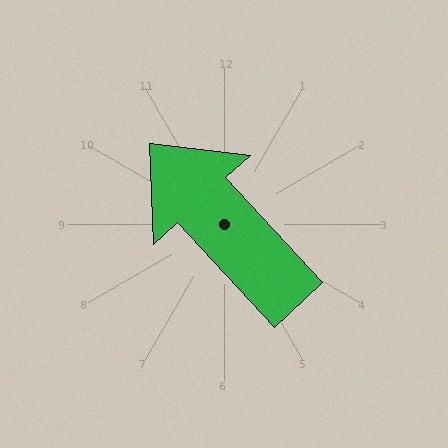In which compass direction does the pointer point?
Northwest.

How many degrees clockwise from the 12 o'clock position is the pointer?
Approximately 317 degrees.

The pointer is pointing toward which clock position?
Roughly 11 o'clock.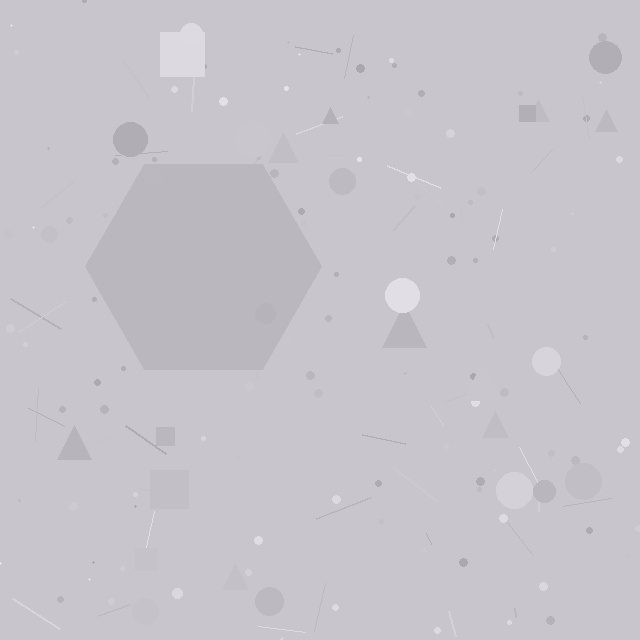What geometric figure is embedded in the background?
A hexagon is embedded in the background.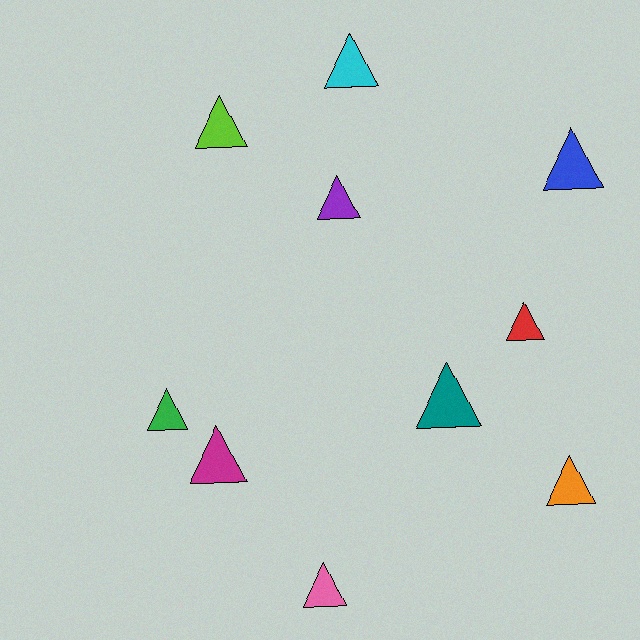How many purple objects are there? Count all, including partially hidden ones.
There is 1 purple object.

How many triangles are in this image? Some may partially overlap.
There are 10 triangles.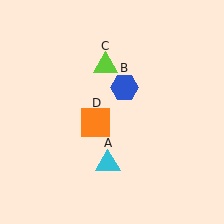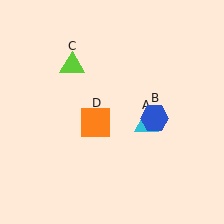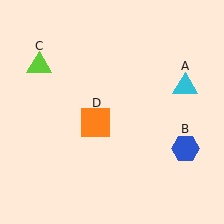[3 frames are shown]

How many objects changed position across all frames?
3 objects changed position: cyan triangle (object A), blue hexagon (object B), lime triangle (object C).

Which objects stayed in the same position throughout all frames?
Orange square (object D) remained stationary.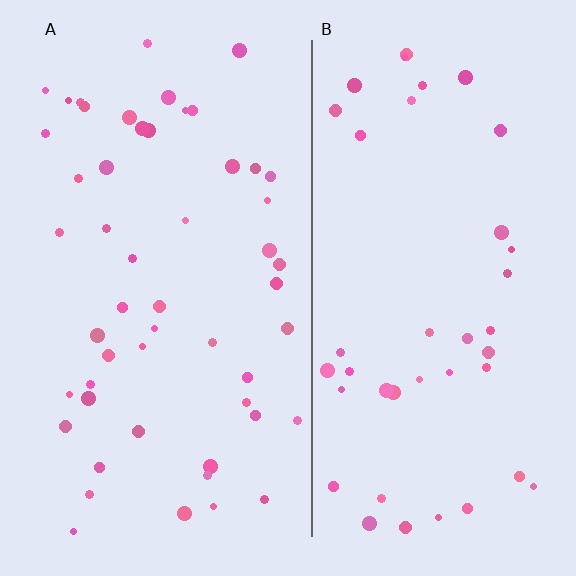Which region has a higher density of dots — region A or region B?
A (the left).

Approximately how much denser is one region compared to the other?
Approximately 1.3× — region A over region B.